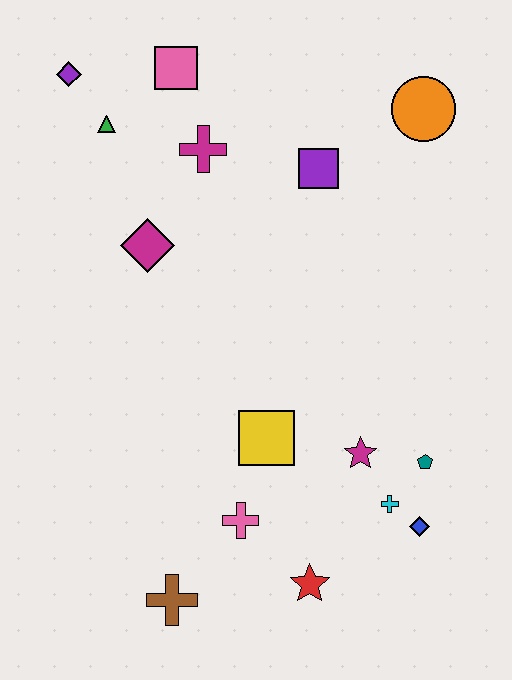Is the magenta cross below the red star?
No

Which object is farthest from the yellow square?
The purple diamond is farthest from the yellow square.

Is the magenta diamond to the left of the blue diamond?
Yes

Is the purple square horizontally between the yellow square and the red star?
No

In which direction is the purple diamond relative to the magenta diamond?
The purple diamond is above the magenta diamond.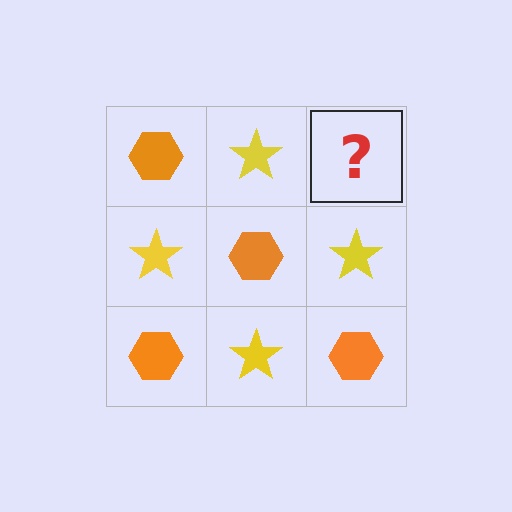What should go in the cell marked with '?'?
The missing cell should contain an orange hexagon.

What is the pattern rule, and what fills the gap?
The rule is that it alternates orange hexagon and yellow star in a checkerboard pattern. The gap should be filled with an orange hexagon.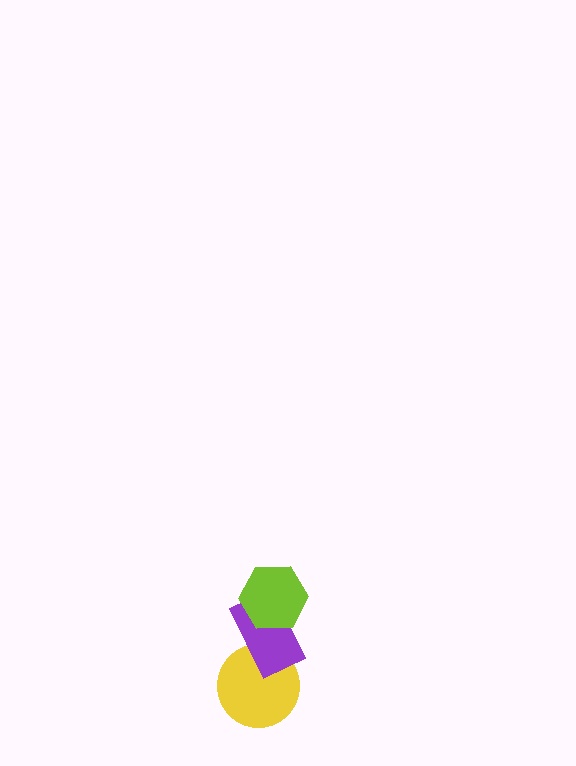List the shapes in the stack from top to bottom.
From top to bottom: the lime hexagon, the purple rectangle, the yellow circle.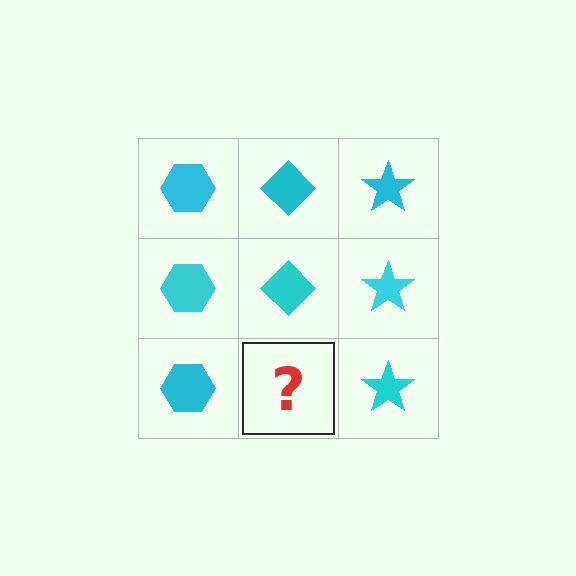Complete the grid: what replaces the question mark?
The question mark should be replaced with a cyan diamond.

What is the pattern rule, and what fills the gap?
The rule is that each column has a consistent shape. The gap should be filled with a cyan diamond.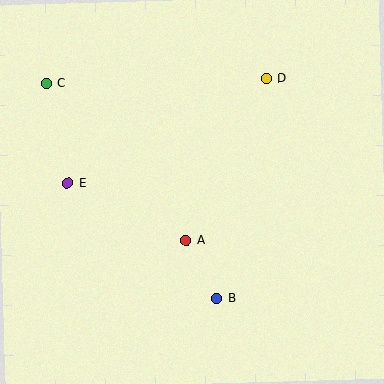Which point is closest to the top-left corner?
Point C is closest to the top-left corner.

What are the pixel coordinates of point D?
Point D is at (266, 79).